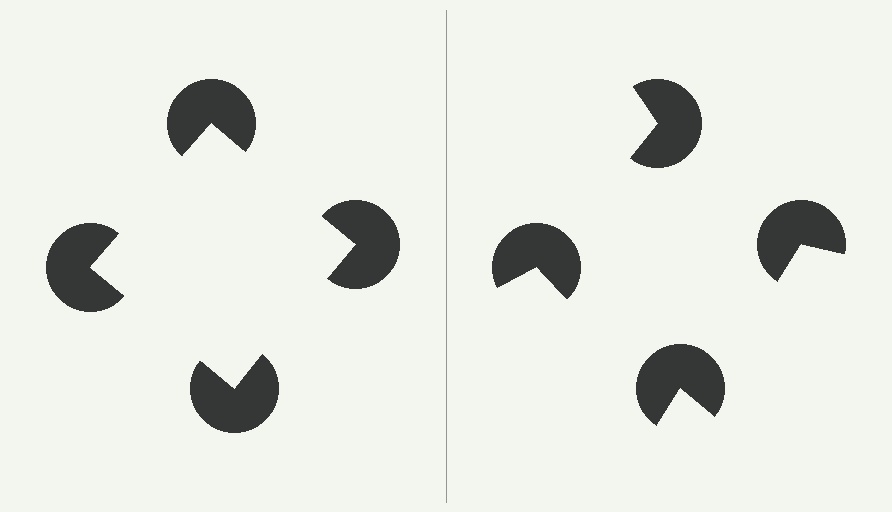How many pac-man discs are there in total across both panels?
8 — 4 on each side.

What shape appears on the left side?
An illusory square.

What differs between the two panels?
The pac-man discs are positioned identically on both sides; only the wedge orientations differ. On the left they align to a square; on the right they are misaligned.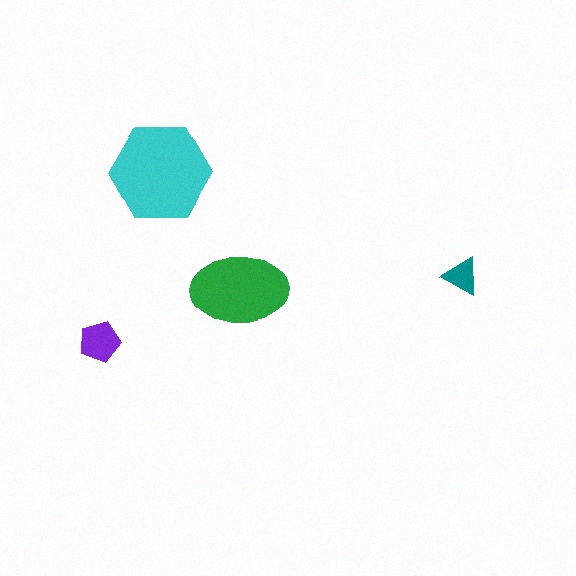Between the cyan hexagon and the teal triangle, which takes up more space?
The cyan hexagon.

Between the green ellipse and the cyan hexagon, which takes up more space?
The cyan hexagon.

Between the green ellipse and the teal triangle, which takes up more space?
The green ellipse.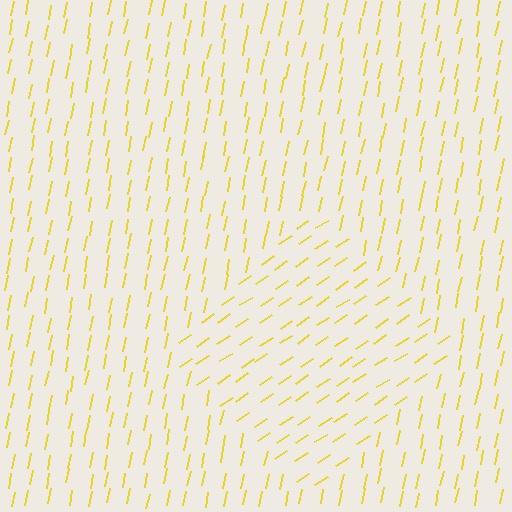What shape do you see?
I see a diamond.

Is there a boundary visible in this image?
Yes, there is a texture boundary formed by a change in line orientation.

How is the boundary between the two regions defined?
The boundary is defined purely by a change in line orientation (approximately 45 degrees difference). All lines are the same color and thickness.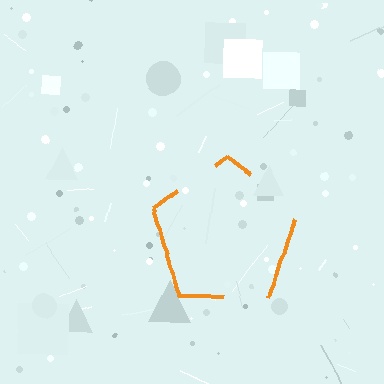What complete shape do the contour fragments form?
The contour fragments form a pentagon.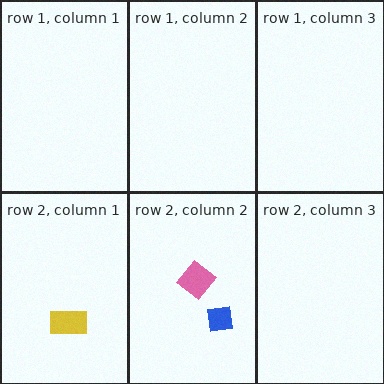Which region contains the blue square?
The row 2, column 2 region.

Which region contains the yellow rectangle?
The row 2, column 1 region.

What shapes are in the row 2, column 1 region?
The yellow rectangle.